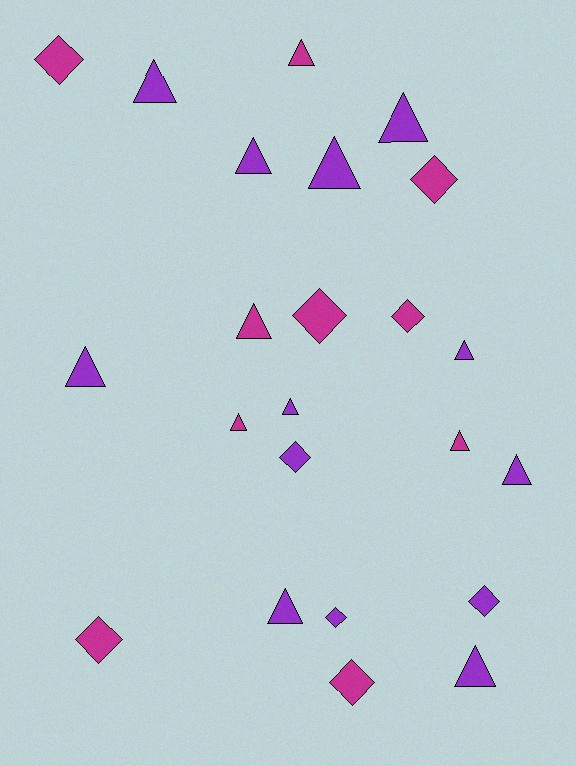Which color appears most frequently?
Purple, with 13 objects.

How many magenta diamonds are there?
There are 6 magenta diamonds.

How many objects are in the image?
There are 23 objects.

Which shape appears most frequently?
Triangle, with 14 objects.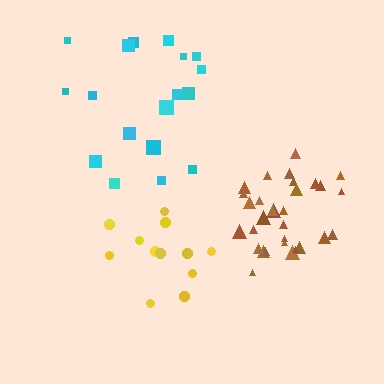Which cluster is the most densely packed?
Brown.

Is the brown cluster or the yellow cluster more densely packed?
Brown.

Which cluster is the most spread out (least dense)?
Cyan.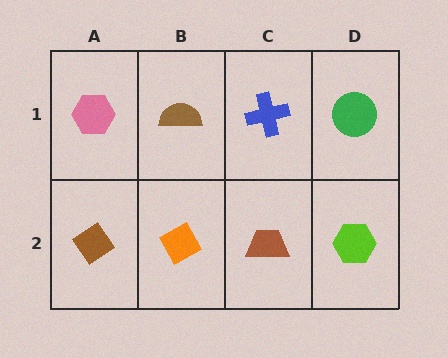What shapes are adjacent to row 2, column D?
A green circle (row 1, column D), a brown trapezoid (row 2, column C).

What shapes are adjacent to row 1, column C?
A brown trapezoid (row 2, column C), a brown semicircle (row 1, column B), a green circle (row 1, column D).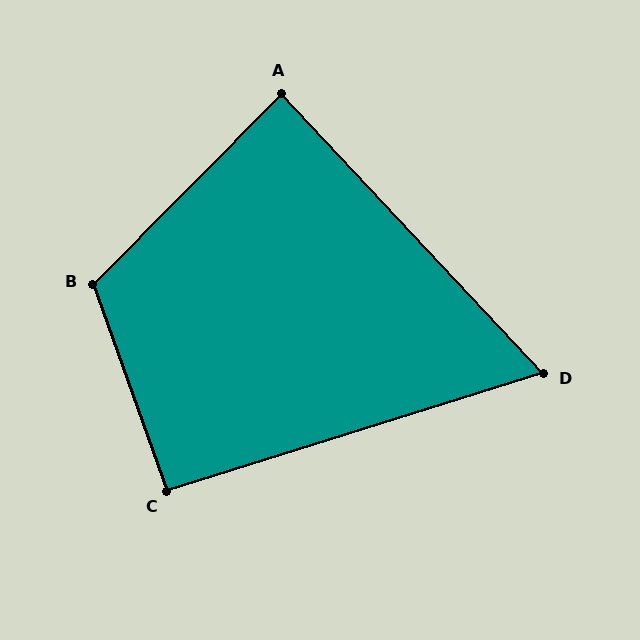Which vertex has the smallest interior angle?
D, at approximately 64 degrees.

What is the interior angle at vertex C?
Approximately 92 degrees (approximately right).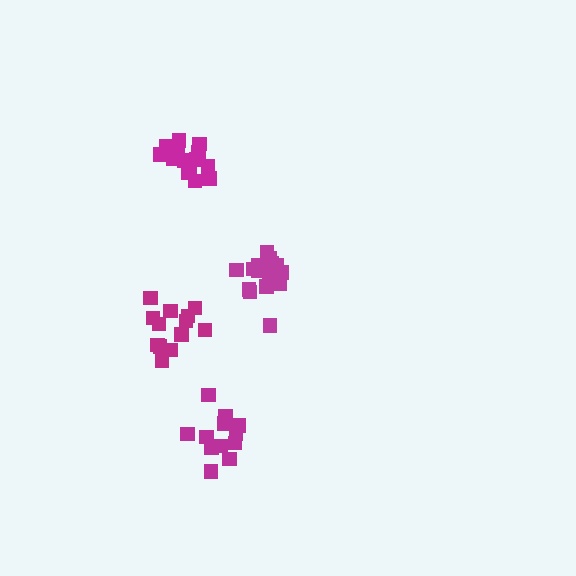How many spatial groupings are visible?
There are 4 spatial groupings.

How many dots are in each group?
Group 1: 17 dots, Group 2: 13 dots, Group 3: 17 dots, Group 4: 13 dots (60 total).